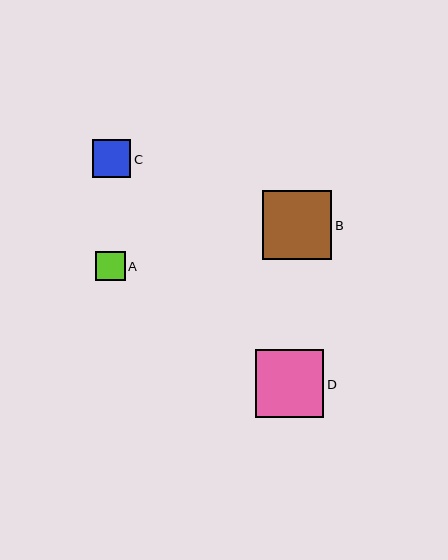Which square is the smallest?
Square A is the smallest with a size of approximately 29 pixels.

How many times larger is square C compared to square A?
Square C is approximately 1.3 times the size of square A.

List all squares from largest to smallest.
From largest to smallest: B, D, C, A.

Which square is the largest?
Square B is the largest with a size of approximately 69 pixels.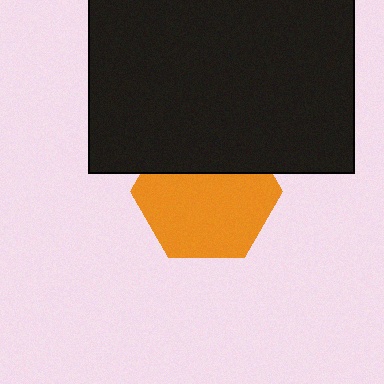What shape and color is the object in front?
The object in front is a black rectangle.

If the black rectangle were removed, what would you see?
You would see the complete orange hexagon.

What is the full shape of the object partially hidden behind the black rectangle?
The partially hidden object is an orange hexagon.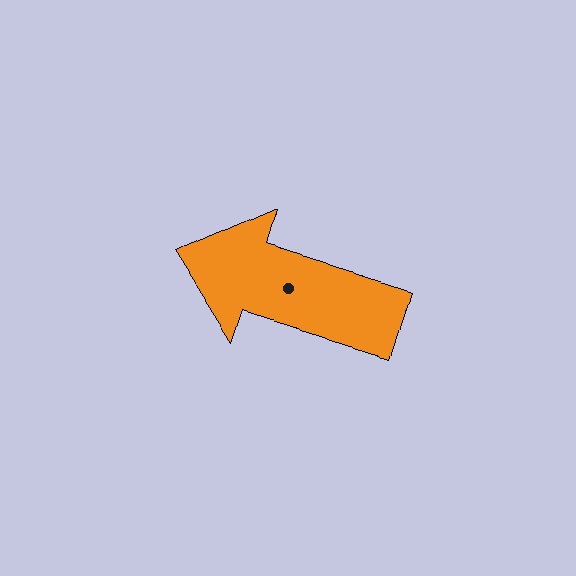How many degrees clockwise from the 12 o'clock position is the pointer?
Approximately 287 degrees.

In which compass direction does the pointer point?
West.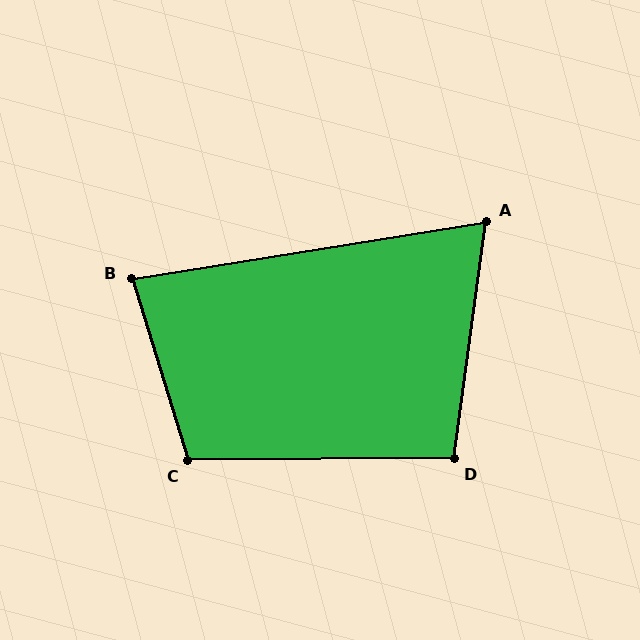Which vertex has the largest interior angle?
C, at approximately 107 degrees.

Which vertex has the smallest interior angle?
A, at approximately 73 degrees.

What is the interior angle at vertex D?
Approximately 98 degrees (obtuse).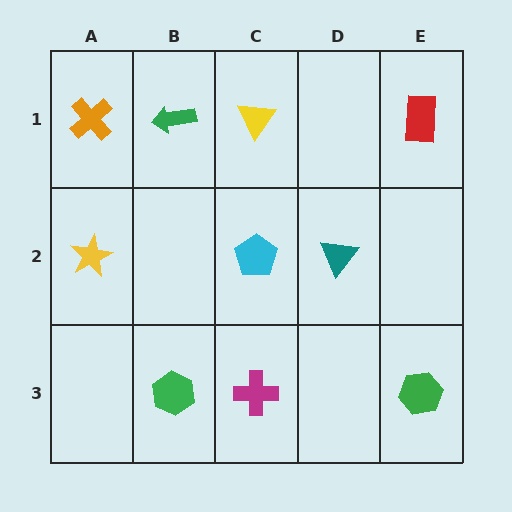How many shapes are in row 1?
4 shapes.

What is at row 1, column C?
A yellow triangle.